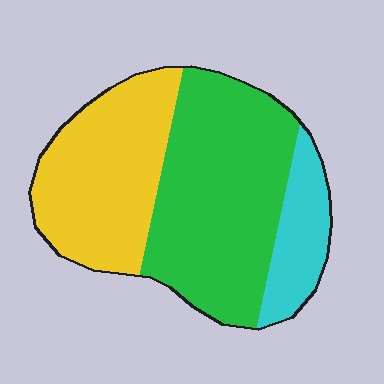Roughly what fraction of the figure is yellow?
Yellow takes up between a third and a half of the figure.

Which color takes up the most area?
Green, at roughly 50%.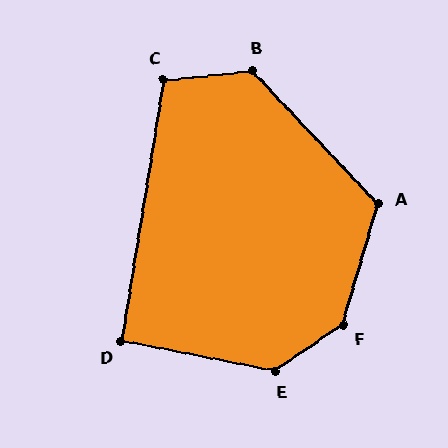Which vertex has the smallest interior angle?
D, at approximately 92 degrees.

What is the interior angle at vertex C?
Approximately 105 degrees (obtuse).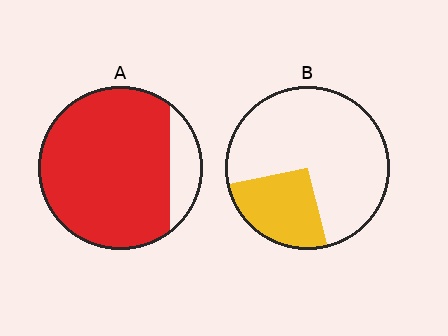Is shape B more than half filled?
No.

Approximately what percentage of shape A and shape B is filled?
A is approximately 85% and B is approximately 25%.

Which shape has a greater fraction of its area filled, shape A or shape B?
Shape A.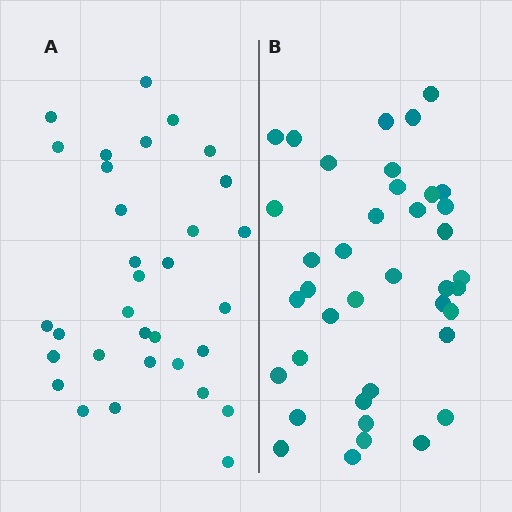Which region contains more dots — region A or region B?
Region B (the right region) has more dots.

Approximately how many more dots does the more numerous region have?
Region B has roughly 8 or so more dots than region A.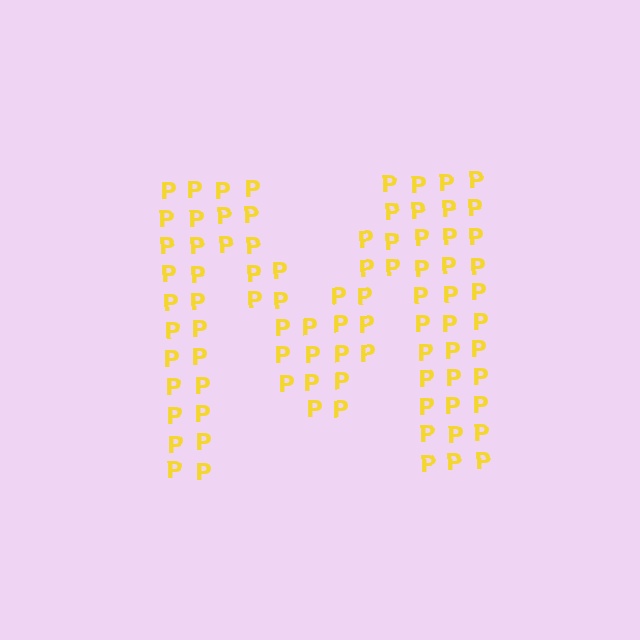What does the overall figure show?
The overall figure shows the letter M.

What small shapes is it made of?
It is made of small letter P's.